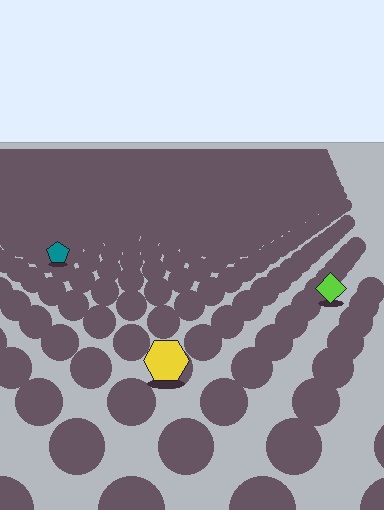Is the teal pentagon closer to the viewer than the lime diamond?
No. The lime diamond is closer — you can tell from the texture gradient: the ground texture is coarser near it.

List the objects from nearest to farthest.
From nearest to farthest: the yellow hexagon, the lime diamond, the teal pentagon.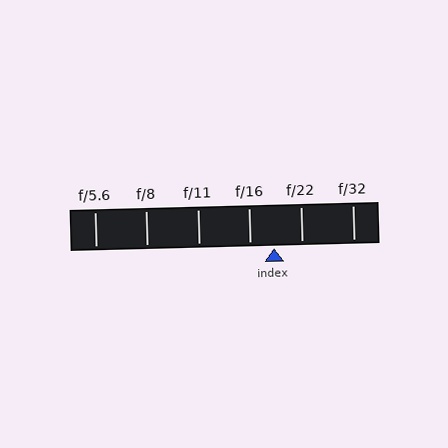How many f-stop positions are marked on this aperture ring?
There are 6 f-stop positions marked.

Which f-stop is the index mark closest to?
The index mark is closest to f/16.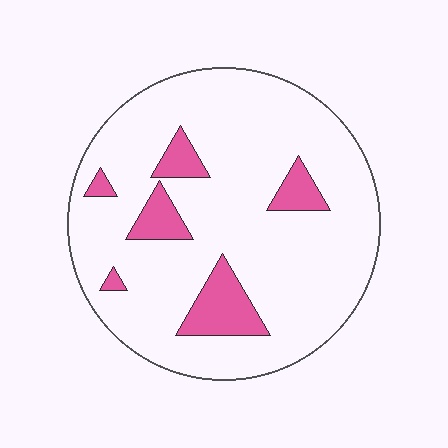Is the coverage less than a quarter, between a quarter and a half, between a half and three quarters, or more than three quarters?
Less than a quarter.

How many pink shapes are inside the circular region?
6.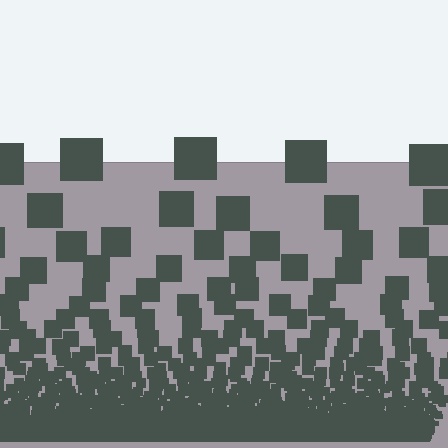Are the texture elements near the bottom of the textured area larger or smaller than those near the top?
Smaller. The gradient is inverted — elements near the bottom are smaller and denser.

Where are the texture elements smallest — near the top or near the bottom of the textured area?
Near the bottom.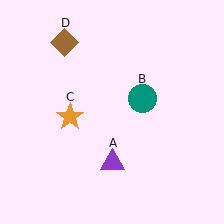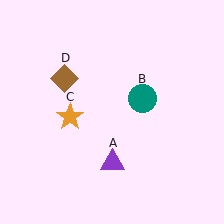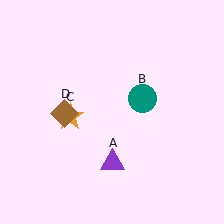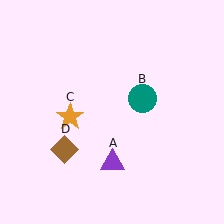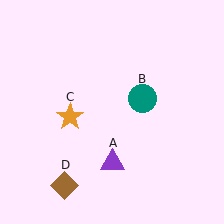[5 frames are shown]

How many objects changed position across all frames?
1 object changed position: brown diamond (object D).